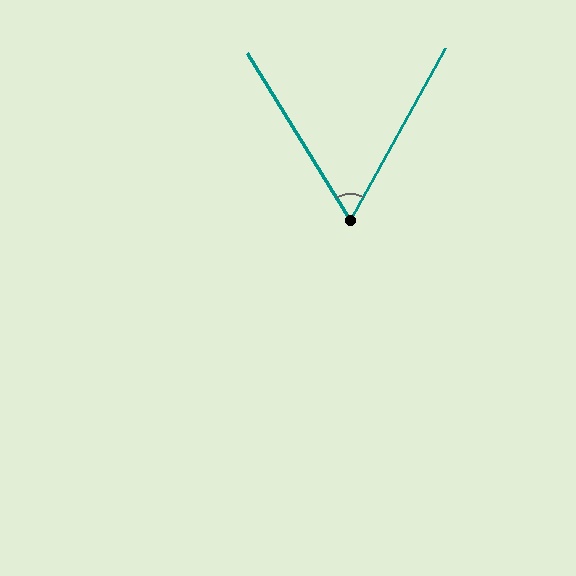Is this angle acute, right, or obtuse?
It is acute.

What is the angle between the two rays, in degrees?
Approximately 61 degrees.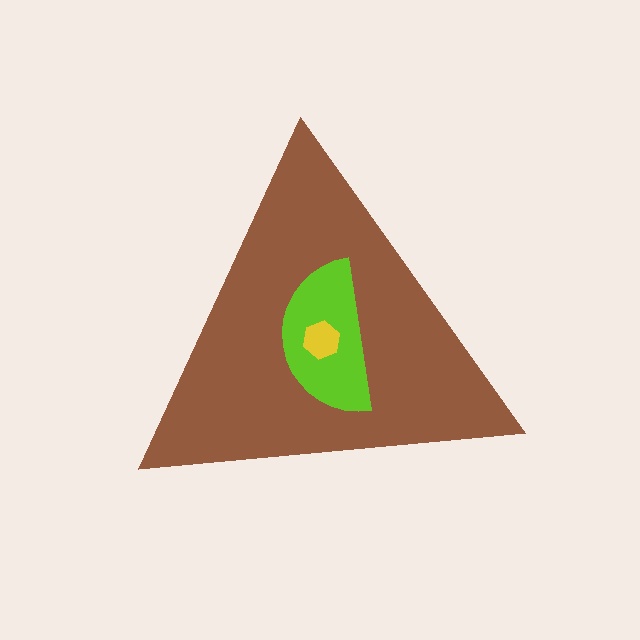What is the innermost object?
The yellow hexagon.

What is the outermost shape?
The brown triangle.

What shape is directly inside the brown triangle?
The lime semicircle.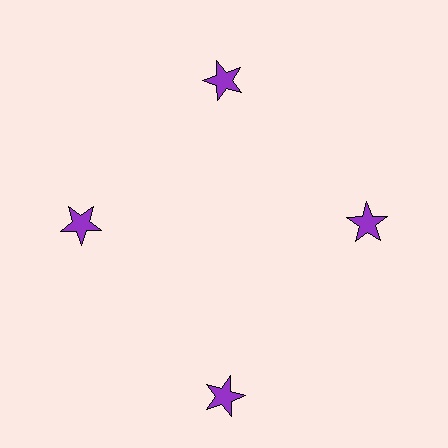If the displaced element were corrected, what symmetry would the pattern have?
It would have 4-fold rotational symmetry — the pattern would map onto itself every 90 degrees.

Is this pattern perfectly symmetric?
No. The 4 purple stars are arranged in a ring, but one element near the 6 o'clock position is pushed outward from the center, breaking the 4-fold rotational symmetry.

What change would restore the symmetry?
The symmetry would be restored by moving it inward, back onto the ring so that all 4 stars sit at equal angles and equal distance from the center.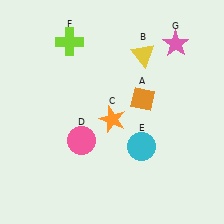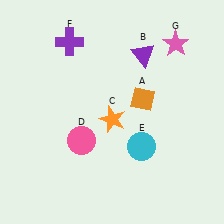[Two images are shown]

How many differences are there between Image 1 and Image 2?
There are 2 differences between the two images.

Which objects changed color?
B changed from yellow to purple. F changed from lime to purple.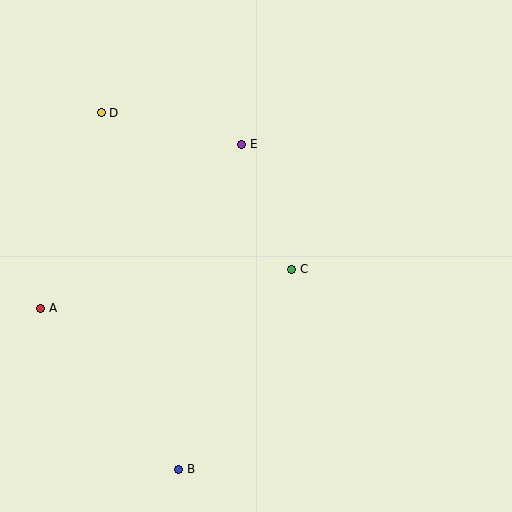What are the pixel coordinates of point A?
Point A is at (41, 308).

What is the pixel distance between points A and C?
The distance between A and C is 254 pixels.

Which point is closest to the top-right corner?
Point E is closest to the top-right corner.